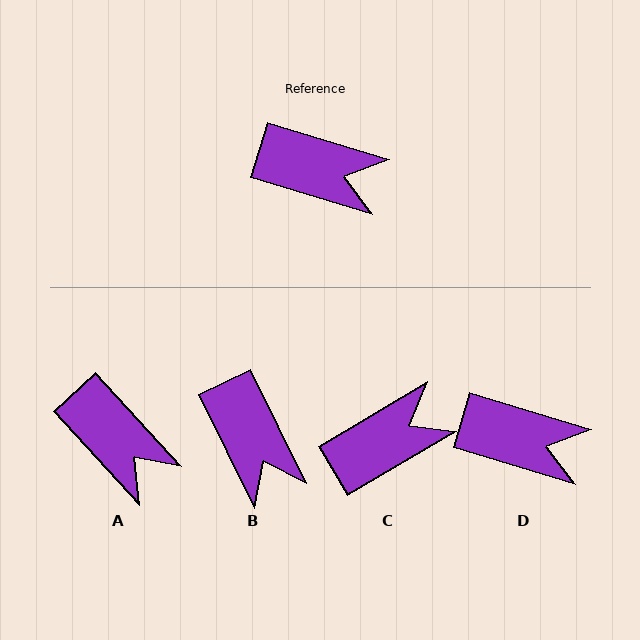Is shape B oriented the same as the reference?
No, it is off by about 47 degrees.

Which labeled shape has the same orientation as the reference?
D.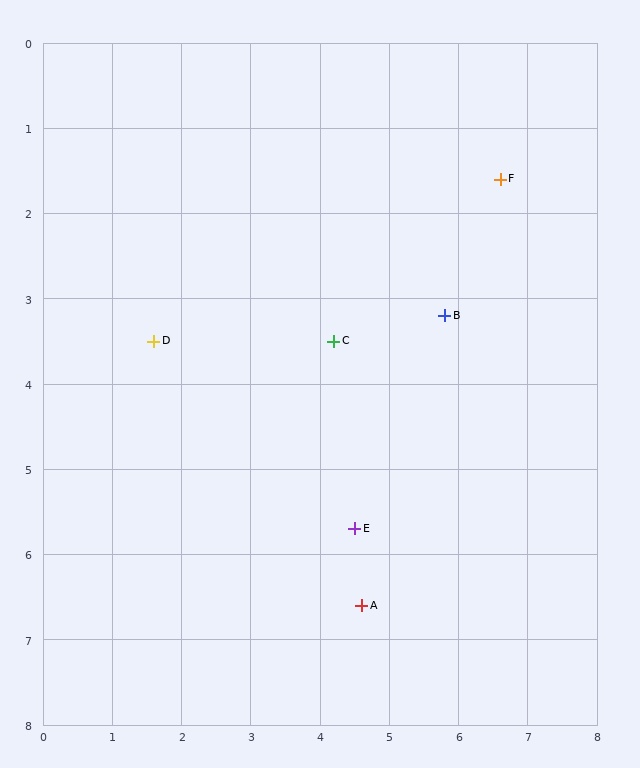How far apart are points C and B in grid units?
Points C and B are about 1.6 grid units apart.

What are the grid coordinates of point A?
Point A is at approximately (4.6, 6.6).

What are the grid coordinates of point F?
Point F is at approximately (6.6, 1.6).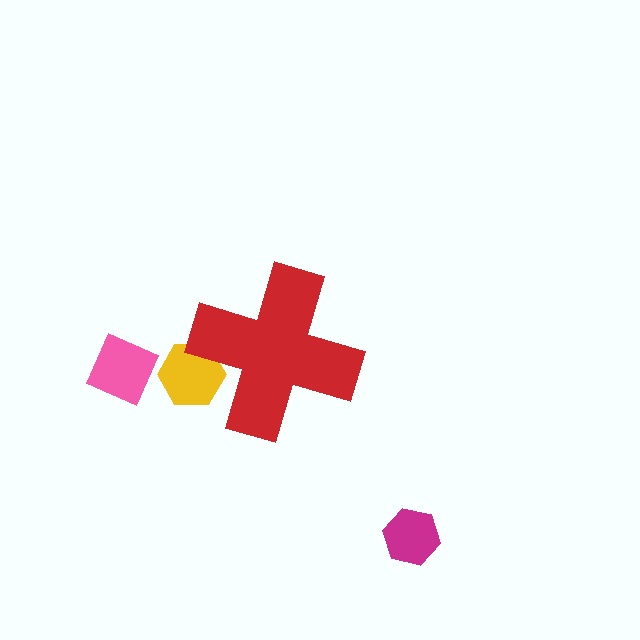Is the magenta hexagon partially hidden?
No, the magenta hexagon is fully visible.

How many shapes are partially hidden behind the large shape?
1 shape is partially hidden.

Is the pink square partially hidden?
No, the pink square is fully visible.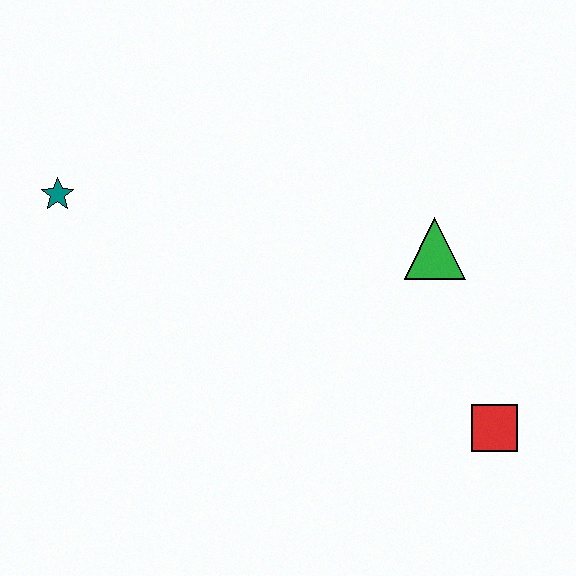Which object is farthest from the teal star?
The red square is farthest from the teal star.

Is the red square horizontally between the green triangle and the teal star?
No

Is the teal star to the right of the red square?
No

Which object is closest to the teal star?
The green triangle is closest to the teal star.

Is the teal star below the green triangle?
No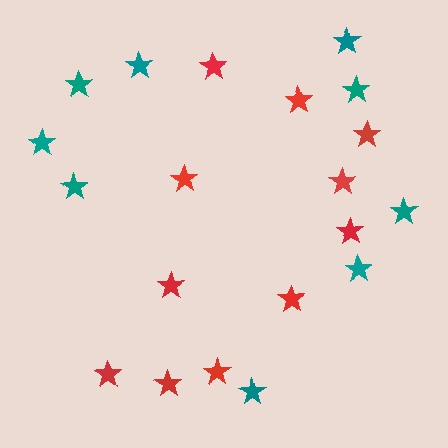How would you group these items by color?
There are 2 groups: one group of red stars (11) and one group of teal stars (9).